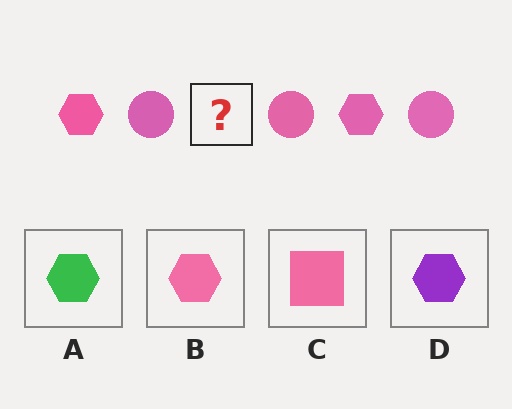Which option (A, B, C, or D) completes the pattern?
B.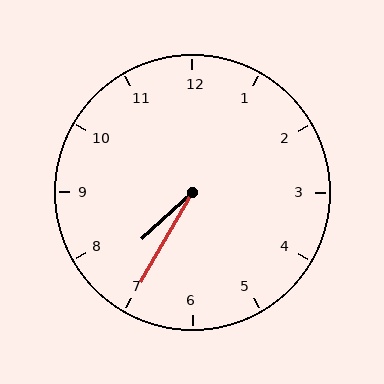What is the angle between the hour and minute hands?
Approximately 18 degrees.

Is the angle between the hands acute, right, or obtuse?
It is acute.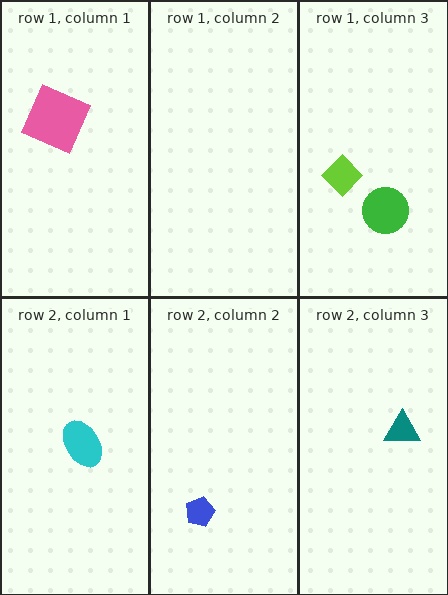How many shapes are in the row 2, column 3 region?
1.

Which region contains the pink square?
The row 1, column 1 region.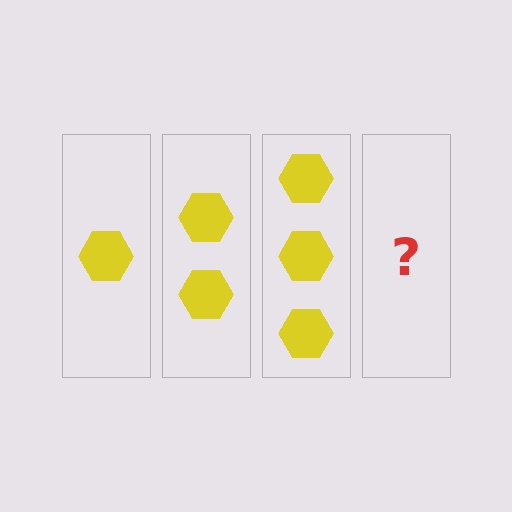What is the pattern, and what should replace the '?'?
The pattern is that each step adds one more hexagon. The '?' should be 4 hexagons.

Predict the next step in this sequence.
The next step is 4 hexagons.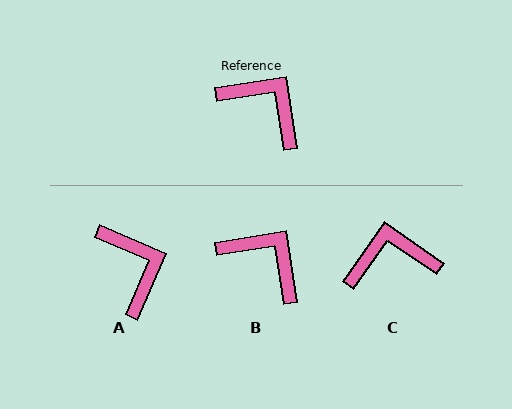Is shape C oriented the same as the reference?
No, it is off by about 46 degrees.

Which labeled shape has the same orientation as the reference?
B.